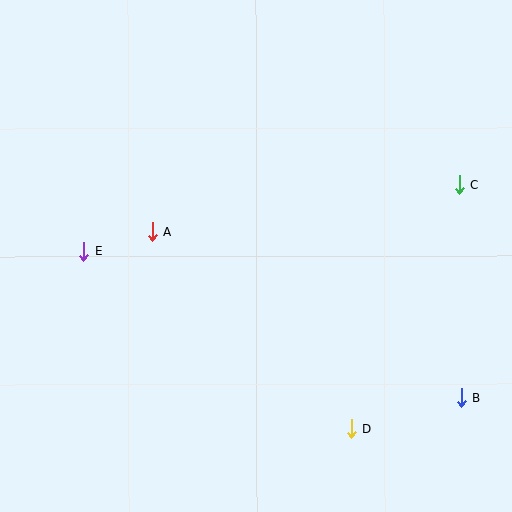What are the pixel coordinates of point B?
Point B is at (461, 398).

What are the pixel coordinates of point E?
Point E is at (84, 251).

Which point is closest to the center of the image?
Point A at (152, 232) is closest to the center.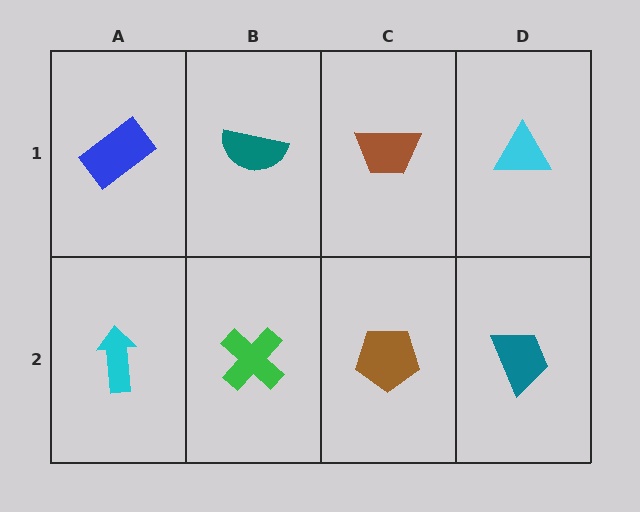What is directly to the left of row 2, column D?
A brown pentagon.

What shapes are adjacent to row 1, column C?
A brown pentagon (row 2, column C), a teal semicircle (row 1, column B), a cyan triangle (row 1, column D).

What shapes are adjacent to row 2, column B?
A teal semicircle (row 1, column B), a cyan arrow (row 2, column A), a brown pentagon (row 2, column C).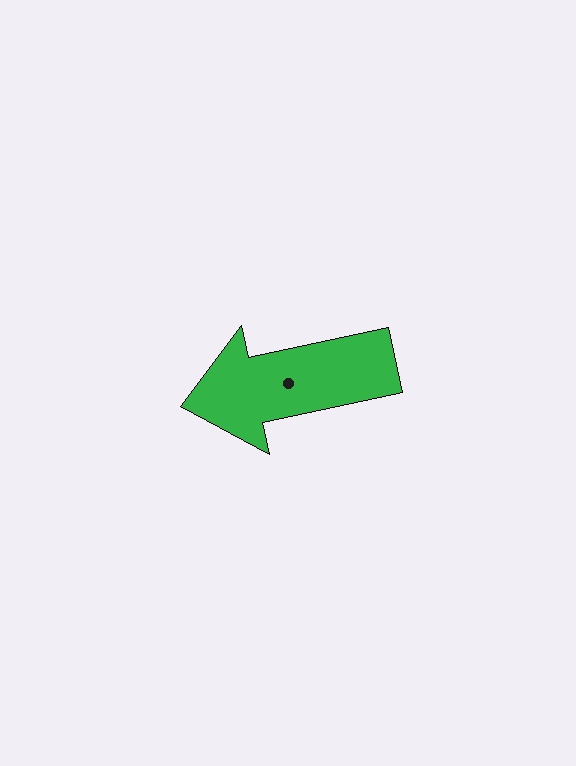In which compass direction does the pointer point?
West.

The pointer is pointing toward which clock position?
Roughly 9 o'clock.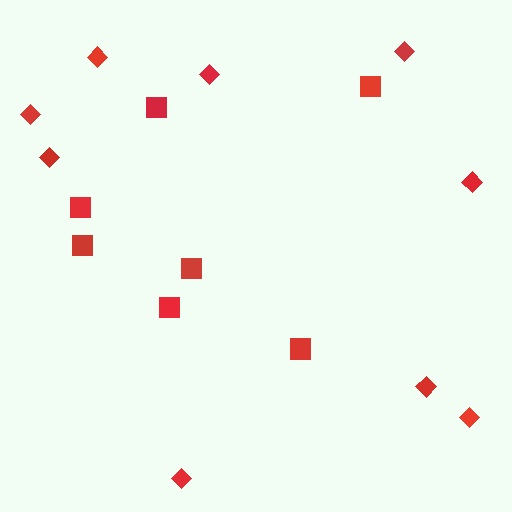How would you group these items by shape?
There are 2 groups: one group of squares (7) and one group of diamonds (9).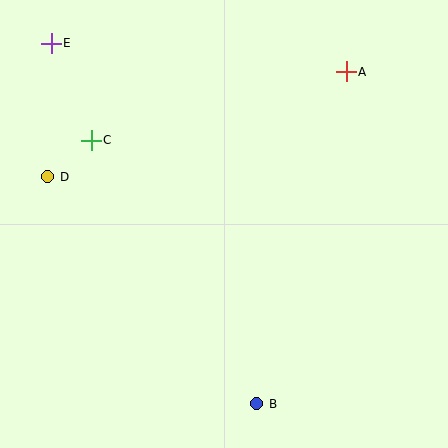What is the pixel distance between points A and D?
The distance between A and D is 316 pixels.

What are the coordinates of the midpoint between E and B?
The midpoint between E and B is at (154, 223).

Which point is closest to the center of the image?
Point C at (91, 140) is closest to the center.